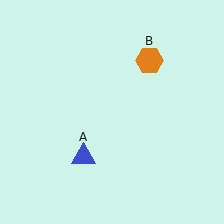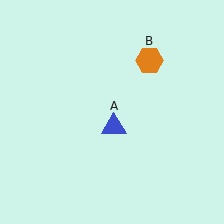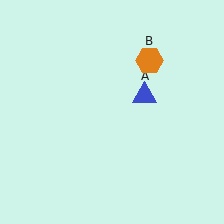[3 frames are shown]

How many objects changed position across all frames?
1 object changed position: blue triangle (object A).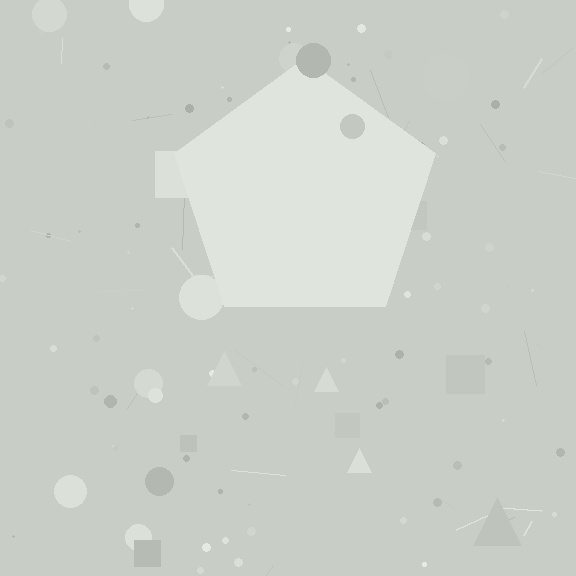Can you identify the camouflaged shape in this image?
The camouflaged shape is a pentagon.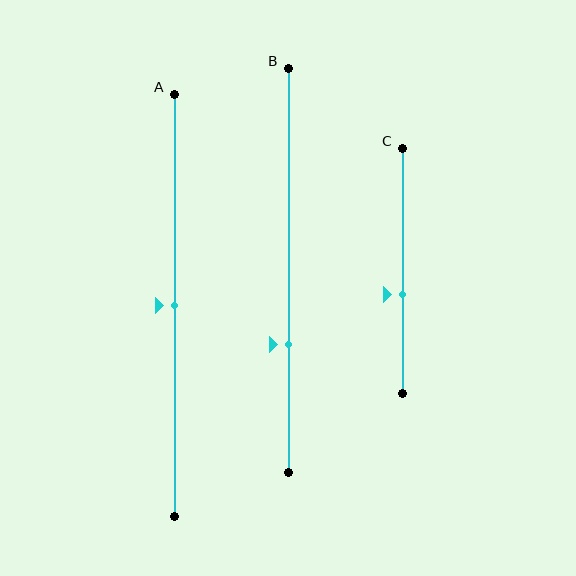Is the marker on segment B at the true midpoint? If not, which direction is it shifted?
No, the marker on segment B is shifted downward by about 18% of the segment length.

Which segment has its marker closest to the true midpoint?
Segment A has its marker closest to the true midpoint.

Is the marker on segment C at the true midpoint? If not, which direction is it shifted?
No, the marker on segment C is shifted downward by about 9% of the segment length.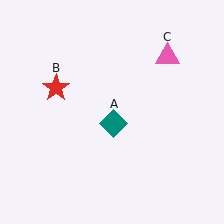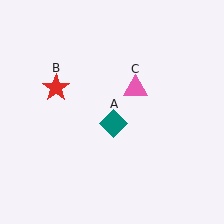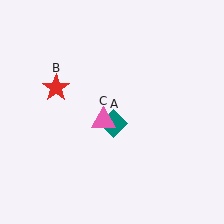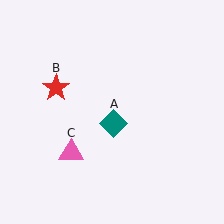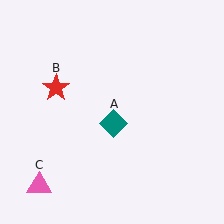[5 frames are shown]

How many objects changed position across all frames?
1 object changed position: pink triangle (object C).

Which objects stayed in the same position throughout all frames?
Teal diamond (object A) and red star (object B) remained stationary.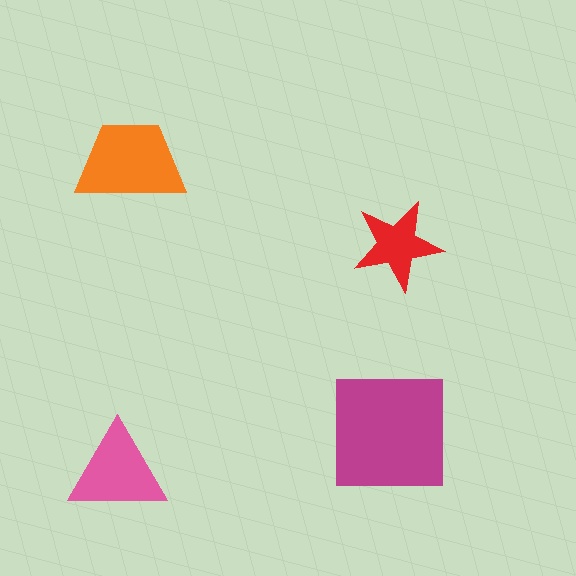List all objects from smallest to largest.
The red star, the pink triangle, the orange trapezoid, the magenta square.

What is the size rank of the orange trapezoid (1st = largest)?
2nd.